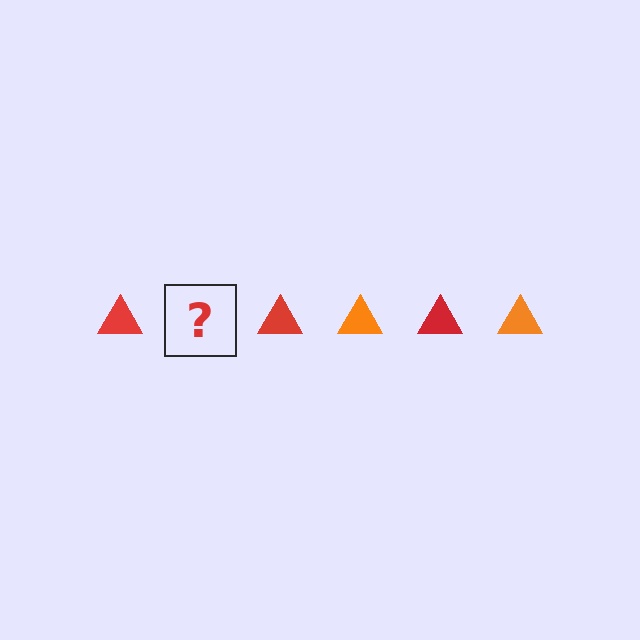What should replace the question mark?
The question mark should be replaced with an orange triangle.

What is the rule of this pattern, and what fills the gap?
The rule is that the pattern cycles through red, orange triangles. The gap should be filled with an orange triangle.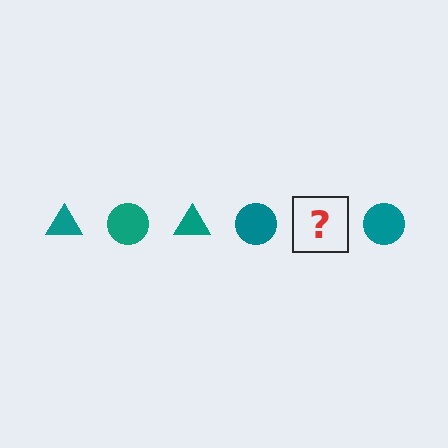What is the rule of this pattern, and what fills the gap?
The rule is that the pattern cycles through triangle, circle shapes in teal. The gap should be filled with a teal triangle.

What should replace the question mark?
The question mark should be replaced with a teal triangle.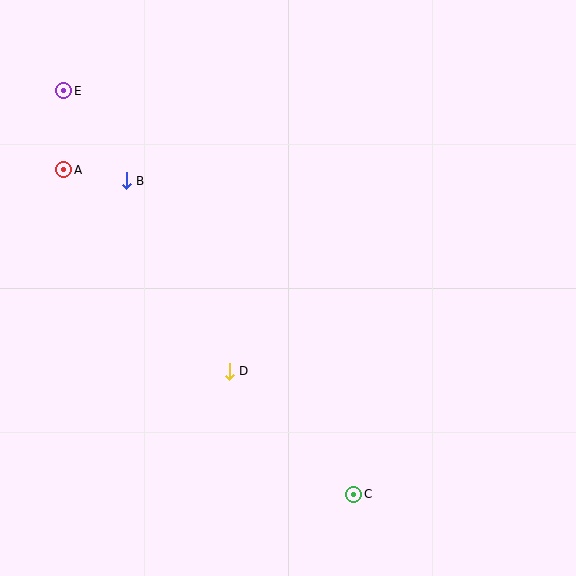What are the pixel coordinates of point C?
Point C is at (354, 494).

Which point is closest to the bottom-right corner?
Point C is closest to the bottom-right corner.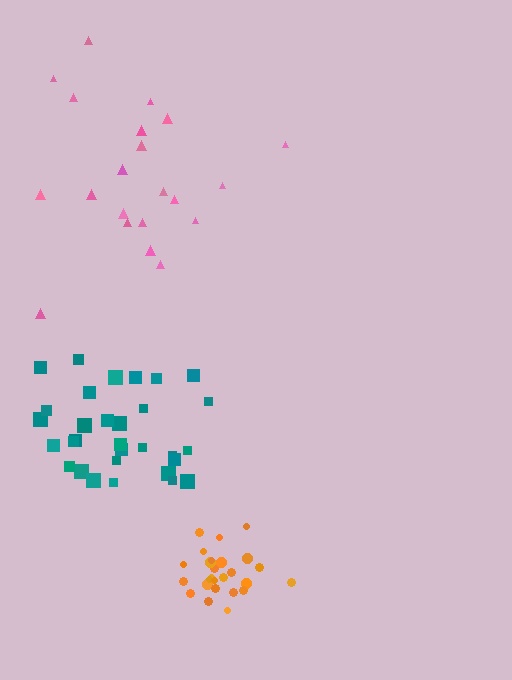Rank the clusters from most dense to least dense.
orange, teal, pink.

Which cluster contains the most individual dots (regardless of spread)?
Teal (32).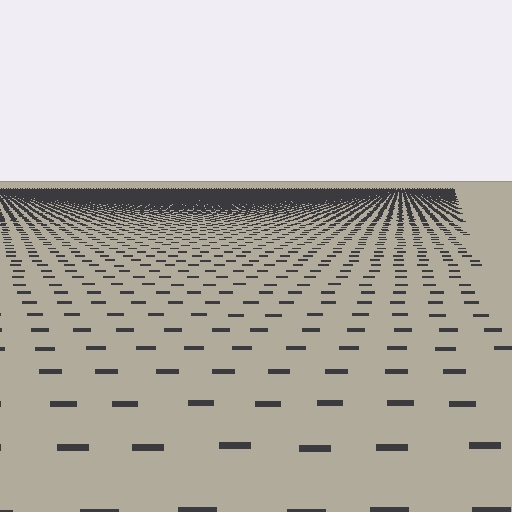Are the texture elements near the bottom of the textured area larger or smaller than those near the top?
Larger. Near the bottom, elements are closer to the viewer and appear at a bigger on-screen size.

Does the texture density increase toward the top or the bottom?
Density increases toward the top.